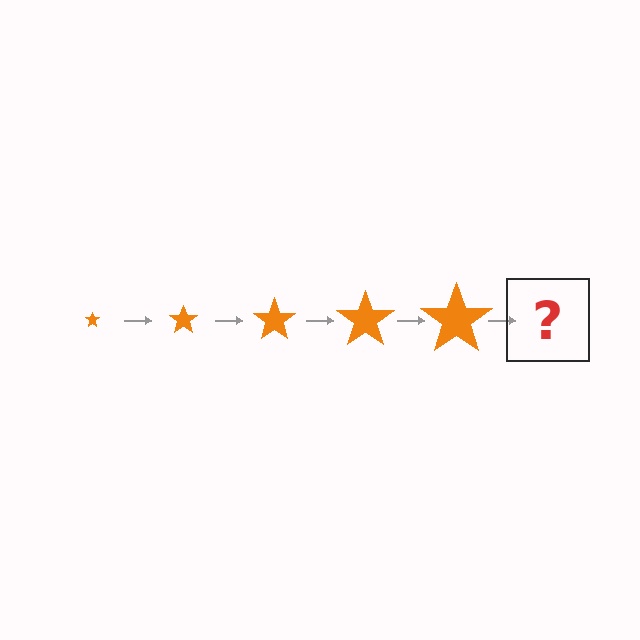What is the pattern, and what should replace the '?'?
The pattern is that the star gets progressively larger each step. The '?' should be an orange star, larger than the previous one.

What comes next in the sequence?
The next element should be an orange star, larger than the previous one.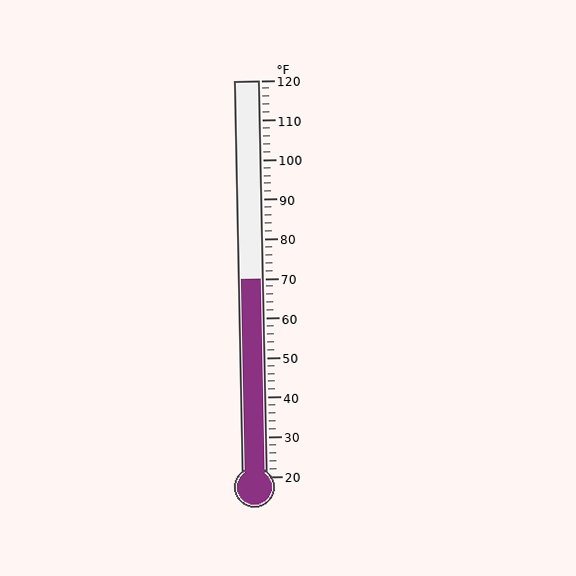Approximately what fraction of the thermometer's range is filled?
The thermometer is filled to approximately 50% of its range.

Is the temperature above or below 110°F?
The temperature is below 110°F.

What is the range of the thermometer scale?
The thermometer scale ranges from 20°F to 120°F.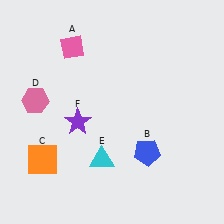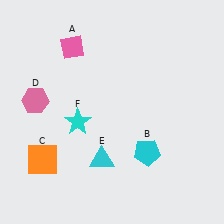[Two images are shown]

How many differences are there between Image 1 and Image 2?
There are 2 differences between the two images.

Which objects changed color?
B changed from blue to cyan. F changed from purple to cyan.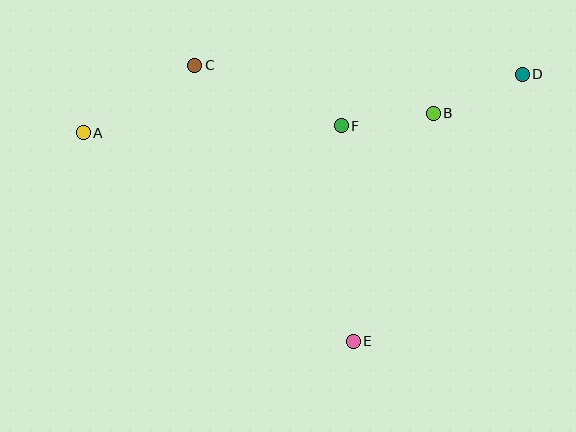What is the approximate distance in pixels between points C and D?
The distance between C and D is approximately 328 pixels.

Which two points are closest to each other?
Points B and F are closest to each other.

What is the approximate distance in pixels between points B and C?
The distance between B and C is approximately 243 pixels.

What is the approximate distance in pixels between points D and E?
The distance between D and E is approximately 316 pixels.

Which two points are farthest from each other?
Points A and D are farthest from each other.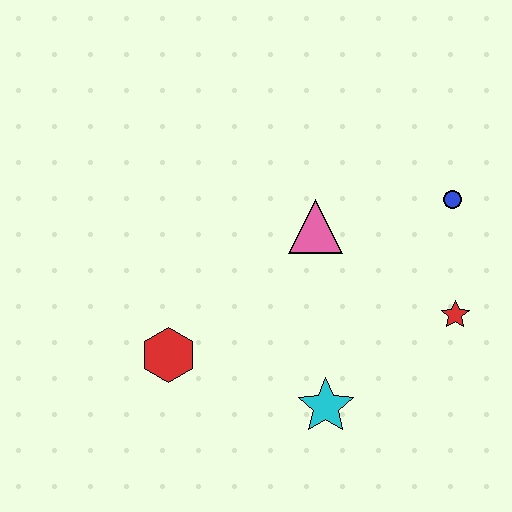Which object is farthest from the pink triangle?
The red hexagon is farthest from the pink triangle.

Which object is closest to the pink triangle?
The blue circle is closest to the pink triangle.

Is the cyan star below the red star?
Yes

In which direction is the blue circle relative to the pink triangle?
The blue circle is to the right of the pink triangle.